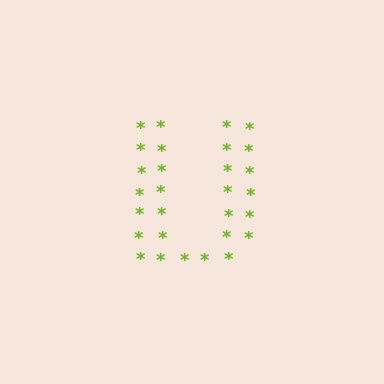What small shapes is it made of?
It is made of small asterisks.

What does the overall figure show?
The overall figure shows the letter U.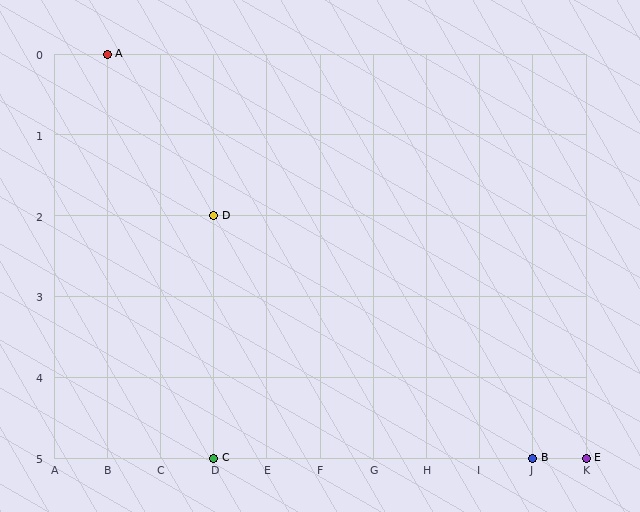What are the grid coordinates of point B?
Point B is at grid coordinates (J, 5).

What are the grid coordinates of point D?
Point D is at grid coordinates (D, 2).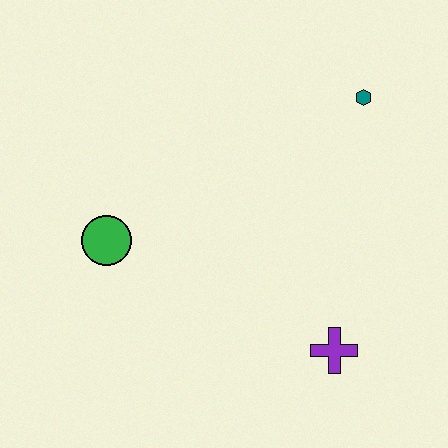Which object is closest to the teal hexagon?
The purple cross is closest to the teal hexagon.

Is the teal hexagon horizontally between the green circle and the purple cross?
No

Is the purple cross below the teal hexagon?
Yes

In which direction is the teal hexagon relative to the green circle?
The teal hexagon is to the right of the green circle.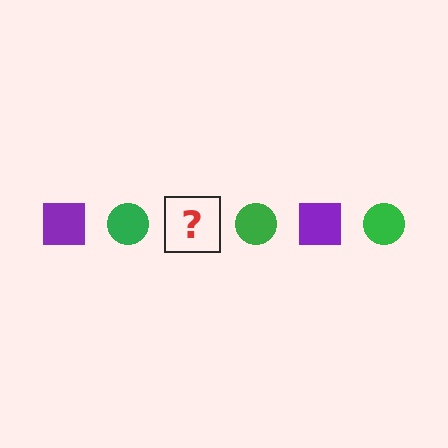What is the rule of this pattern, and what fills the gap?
The rule is that the pattern alternates between purple square and green circle. The gap should be filled with a purple square.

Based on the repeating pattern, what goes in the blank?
The blank should be a purple square.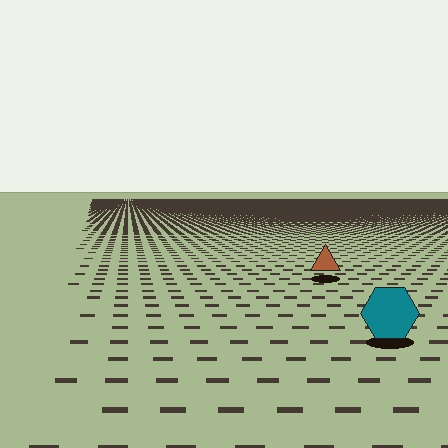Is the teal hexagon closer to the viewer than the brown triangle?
Yes. The teal hexagon is closer — you can tell from the texture gradient: the ground texture is coarser near it.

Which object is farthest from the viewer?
The brown triangle is farthest from the viewer. It appears smaller and the ground texture around it is denser.